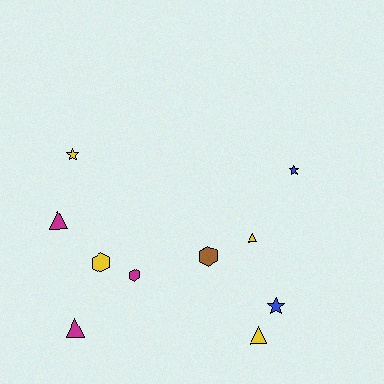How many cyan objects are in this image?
There are no cyan objects.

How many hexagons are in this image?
There are 3 hexagons.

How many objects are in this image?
There are 10 objects.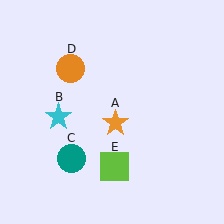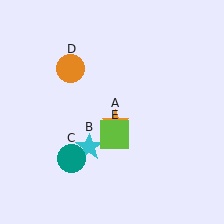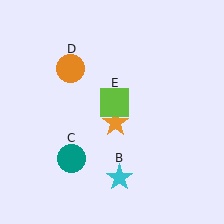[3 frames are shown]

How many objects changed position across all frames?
2 objects changed position: cyan star (object B), lime square (object E).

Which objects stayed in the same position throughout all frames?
Orange star (object A) and teal circle (object C) and orange circle (object D) remained stationary.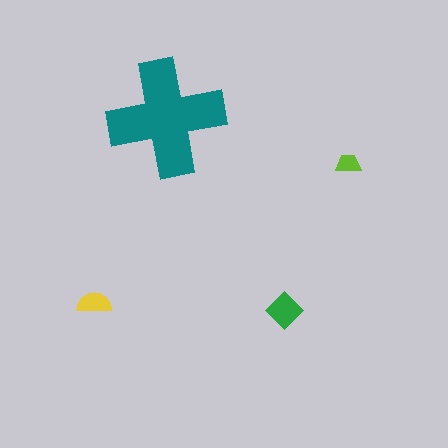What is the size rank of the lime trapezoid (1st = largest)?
4th.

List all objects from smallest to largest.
The lime trapezoid, the yellow semicircle, the green diamond, the teal cross.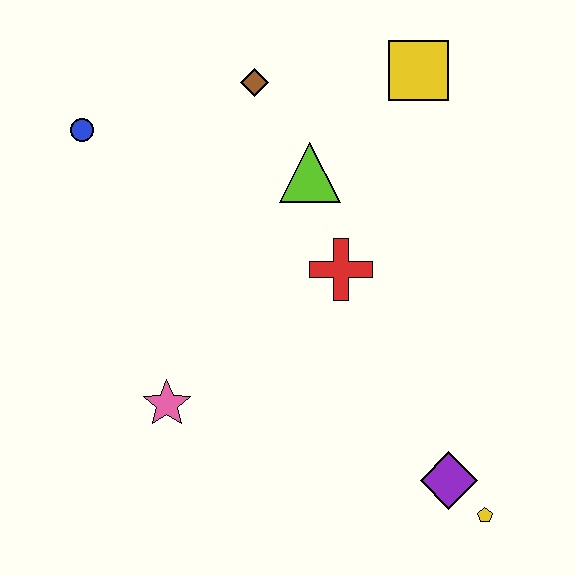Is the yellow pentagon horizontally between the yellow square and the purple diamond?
No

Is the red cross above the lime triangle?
No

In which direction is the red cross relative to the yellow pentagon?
The red cross is above the yellow pentagon.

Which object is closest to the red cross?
The lime triangle is closest to the red cross.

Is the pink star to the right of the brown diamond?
No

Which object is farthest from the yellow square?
The yellow pentagon is farthest from the yellow square.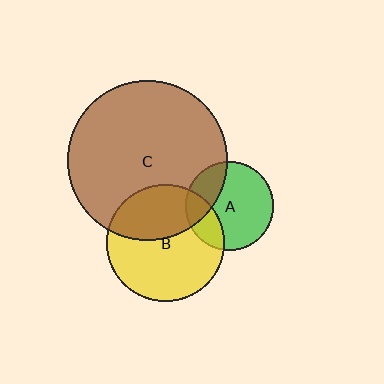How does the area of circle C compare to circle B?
Approximately 1.8 times.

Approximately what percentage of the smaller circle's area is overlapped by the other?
Approximately 25%.